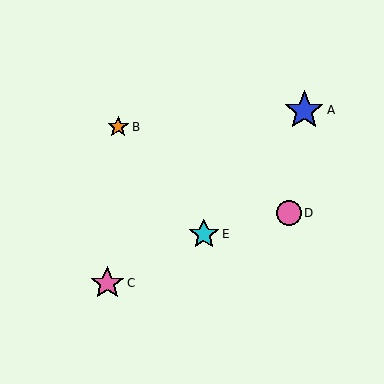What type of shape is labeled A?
Shape A is a blue star.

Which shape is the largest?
The blue star (labeled A) is the largest.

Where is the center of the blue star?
The center of the blue star is at (304, 110).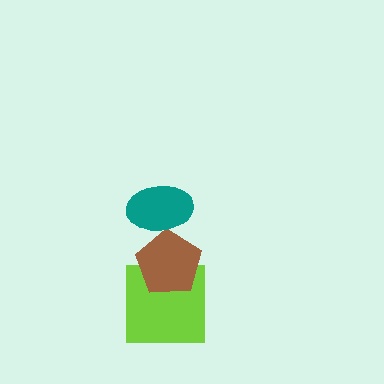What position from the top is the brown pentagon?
The brown pentagon is 2nd from the top.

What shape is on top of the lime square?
The brown pentagon is on top of the lime square.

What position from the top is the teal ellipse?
The teal ellipse is 1st from the top.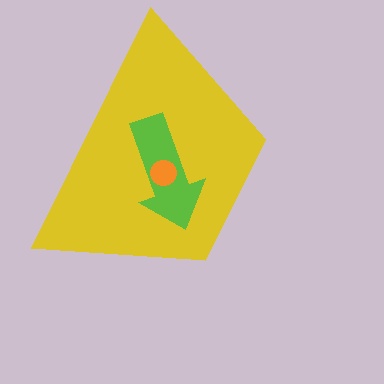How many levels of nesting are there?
3.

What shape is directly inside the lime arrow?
The orange circle.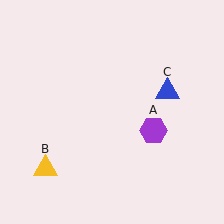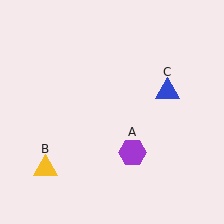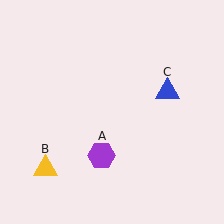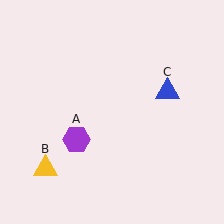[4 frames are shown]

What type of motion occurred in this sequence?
The purple hexagon (object A) rotated clockwise around the center of the scene.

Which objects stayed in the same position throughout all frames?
Yellow triangle (object B) and blue triangle (object C) remained stationary.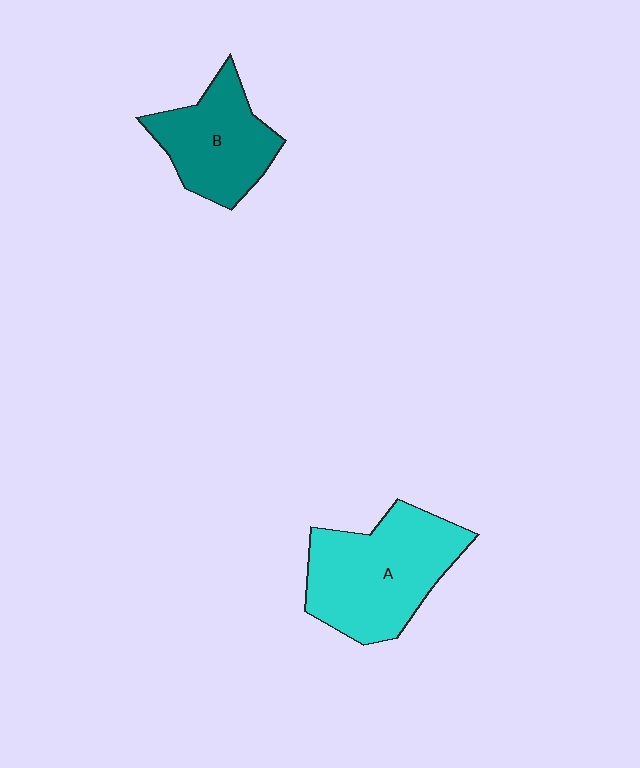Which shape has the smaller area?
Shape B (teal).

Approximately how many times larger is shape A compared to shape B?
Approximately 1.4 times.